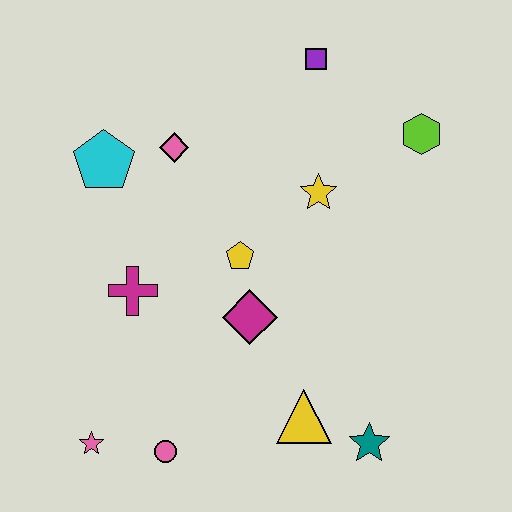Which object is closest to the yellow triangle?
The teal star is closest to the yellow triangle.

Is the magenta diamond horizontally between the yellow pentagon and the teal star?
Yes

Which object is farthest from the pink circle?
The purple square is farthest from the pink circle.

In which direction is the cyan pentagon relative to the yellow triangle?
The cyan pentagon is above the yellow triangle.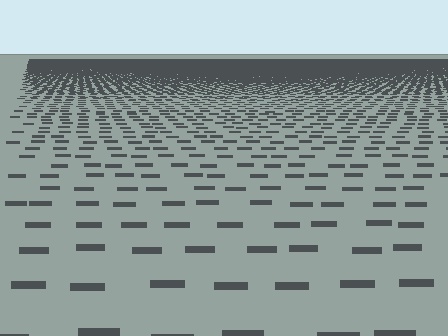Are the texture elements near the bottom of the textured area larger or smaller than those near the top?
Larger. Near the bottom, elements are closer to the viewer and appear at a bigger on-screen size.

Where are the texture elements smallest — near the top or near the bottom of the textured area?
Near the top.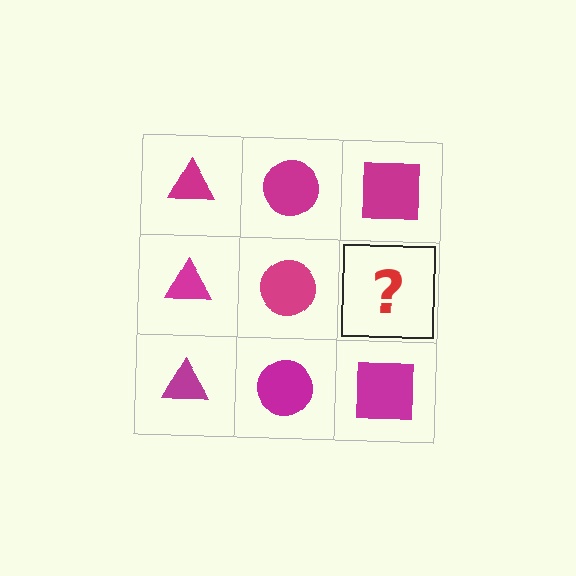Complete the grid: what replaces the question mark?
The question mark should be replaced with a magenta square.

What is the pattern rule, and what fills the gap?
The rule is that each column has a consistent shape. The gap should be filled with a magenta square.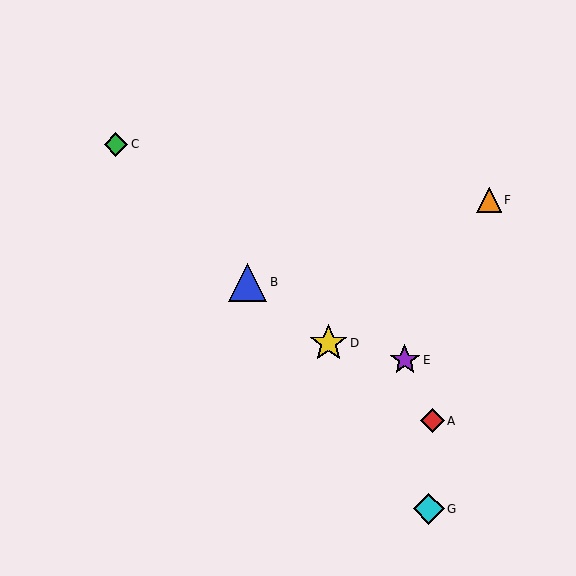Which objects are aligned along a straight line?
Objects A, B, D are aligned along a straight line.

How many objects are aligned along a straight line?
3 objects (A, B, D) are aligned along a straight line.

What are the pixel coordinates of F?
Object F is at (489, 200).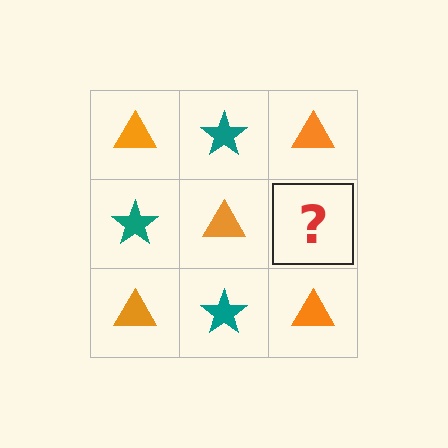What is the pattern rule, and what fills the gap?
The rule is that it alternates orange triangle and teal star in a checkerboard pattern. The gap should be filled with a teal star.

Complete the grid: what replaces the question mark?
The question mark should be replaced with a teal star.